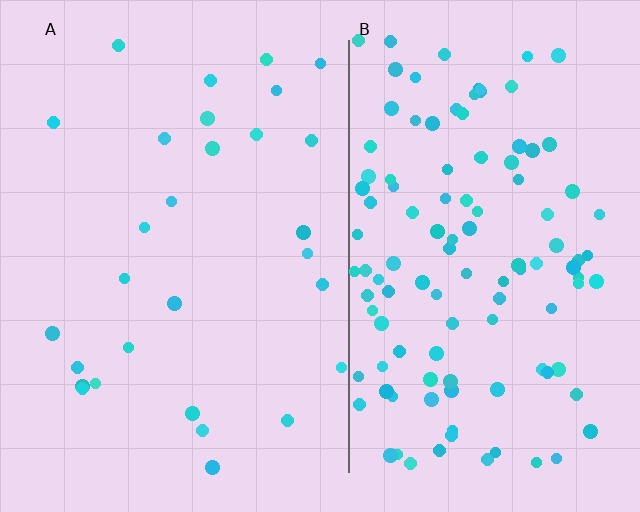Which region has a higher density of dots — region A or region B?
B (the right).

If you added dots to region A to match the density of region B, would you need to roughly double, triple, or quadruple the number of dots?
Approximately quadruple.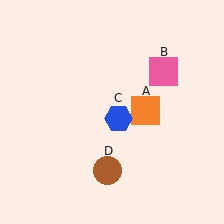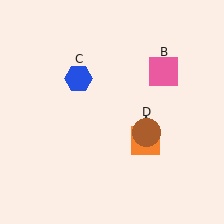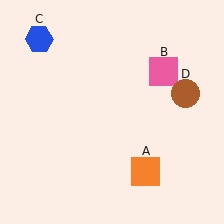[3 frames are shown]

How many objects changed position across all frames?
3 objects changed position: orange square (object A), blue hexagon (object C), brown circle (object D).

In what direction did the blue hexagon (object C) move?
The blue hexagon (object C) moved up and to the left.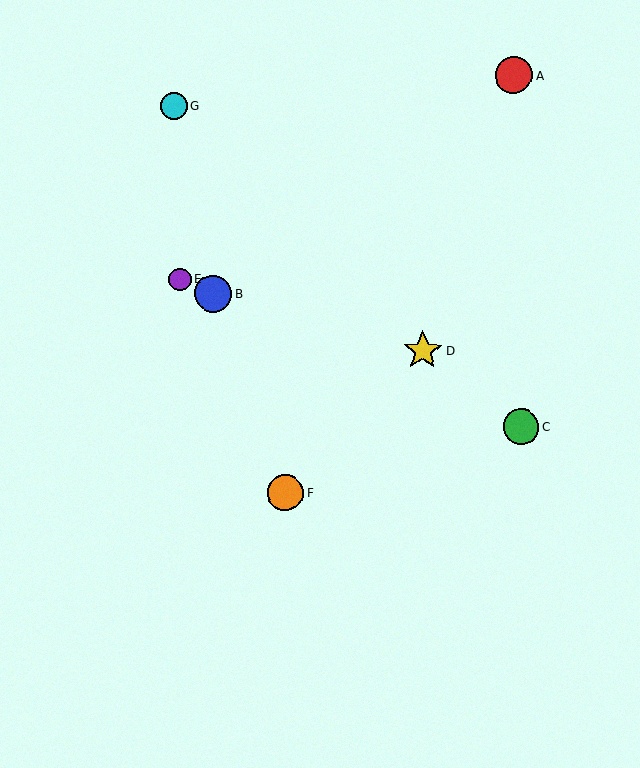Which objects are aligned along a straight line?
Objects B, C, E are aligned along a straight line.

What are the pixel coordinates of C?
Object C is at (521, 427).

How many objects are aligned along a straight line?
3 objects (B, C, E) are aligned along a straight line.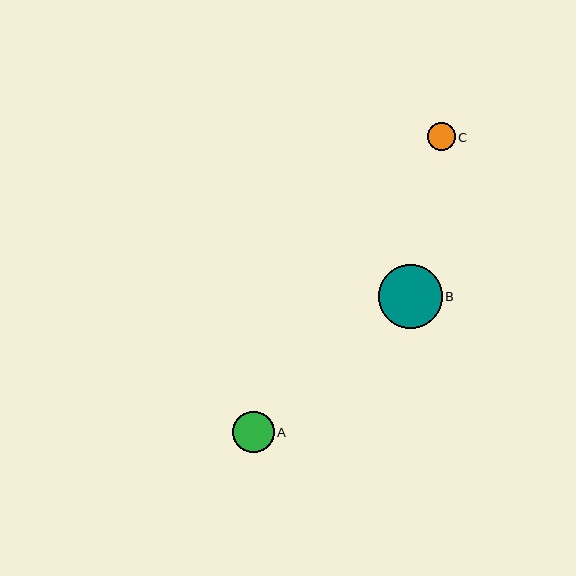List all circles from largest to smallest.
From largest to smallest: B, A, C.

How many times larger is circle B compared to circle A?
Circle B is approximately 1.5 times the size of circle A.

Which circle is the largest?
Circle B is the largest with a size of approximately 64 pixels.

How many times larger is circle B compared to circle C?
Circle B is approximately 2.3 times the size of circle C.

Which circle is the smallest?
Circle C is the smallest with a size of approximately 28 pixels.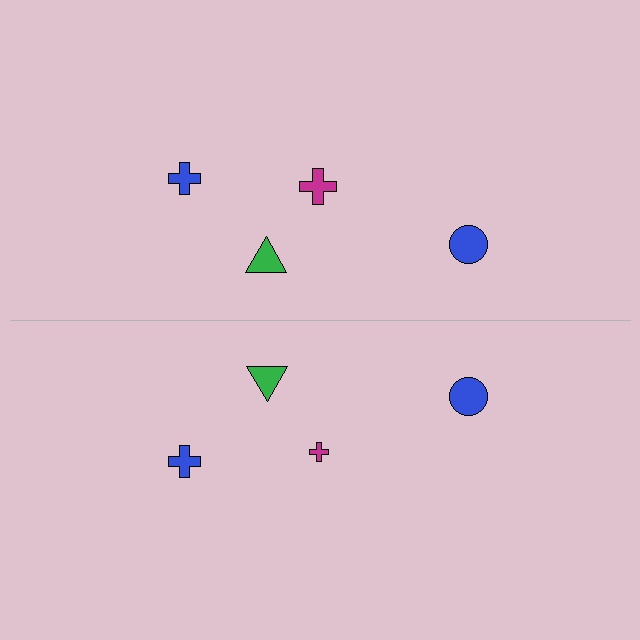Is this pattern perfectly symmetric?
No, the pattern is not perfectly symmetric. The magenta cross on the bottom side has a different size than its mirror counterpart.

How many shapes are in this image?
There are 8 shapes in this image.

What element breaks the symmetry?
The magenta cross on the bottom side has a different size than its mirror counterpart.